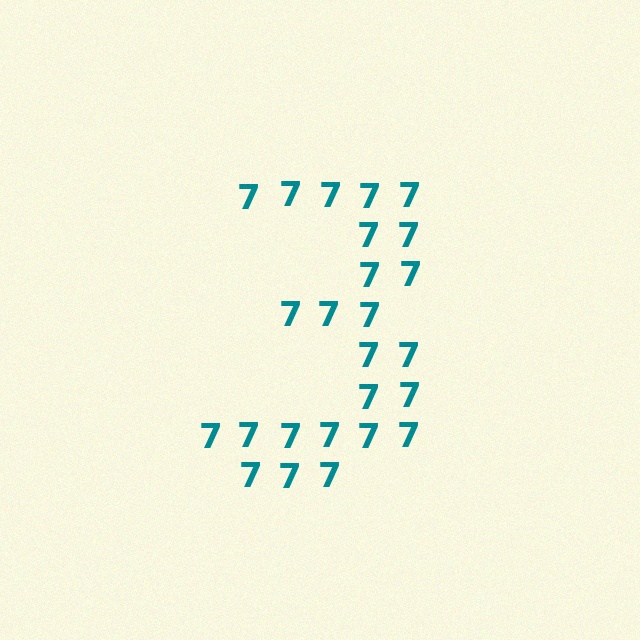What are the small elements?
The small elements are digit 7's.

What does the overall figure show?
The overall figure shows the digit 3.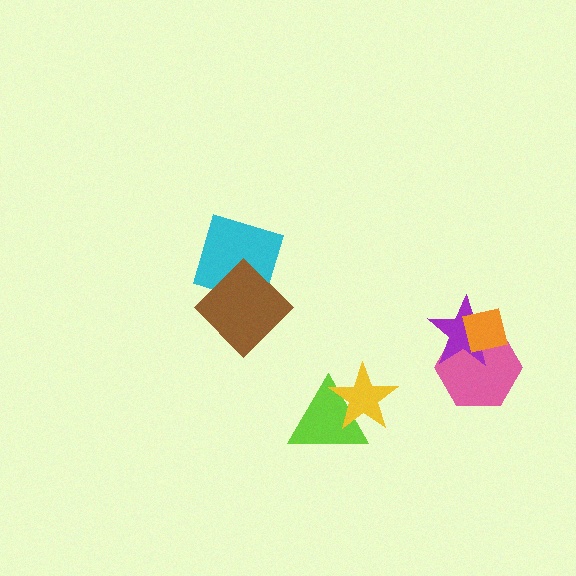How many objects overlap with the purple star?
2 objects overlap with the purple star.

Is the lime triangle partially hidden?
Yes, it is partially covered by another shape.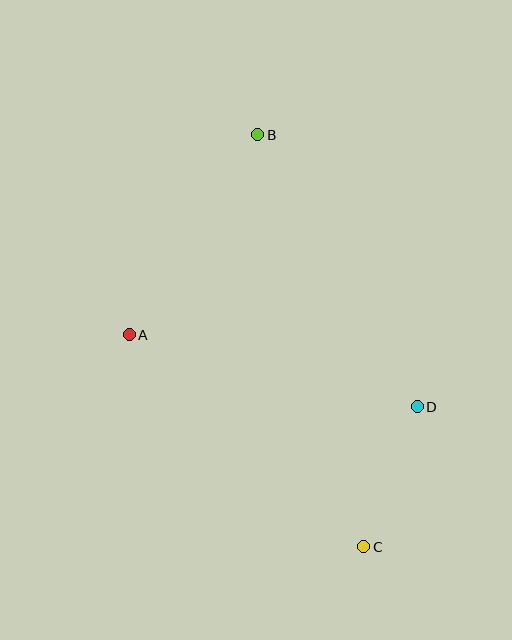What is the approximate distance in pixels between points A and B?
The distance between A and B is approximately 238 pixels.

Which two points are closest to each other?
Points C and D are closest to each other.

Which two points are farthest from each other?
Points B and C are farthest from each other.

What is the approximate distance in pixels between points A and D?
The distance between A and D is approximately 297 pixels.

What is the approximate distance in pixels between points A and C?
The distance between A and C is approximately 316 pixels.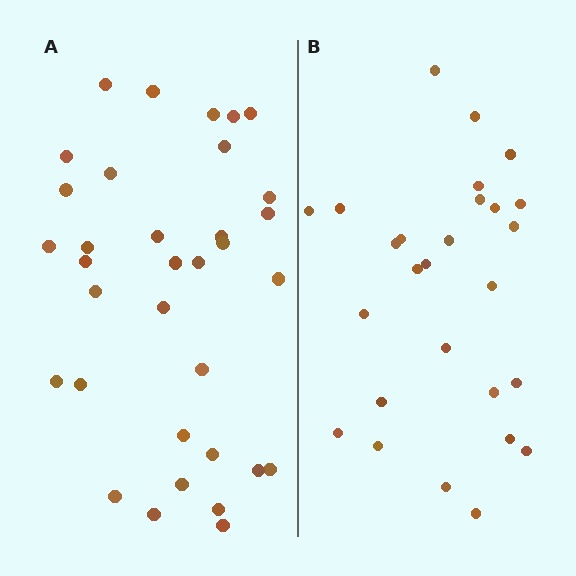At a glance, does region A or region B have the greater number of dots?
Region A (the left region) has more dots.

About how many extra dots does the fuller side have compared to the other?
Region A has roughly 8 or so more dots than region B.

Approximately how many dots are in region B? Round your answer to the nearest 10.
About 30 dots. (The exact count is 27, which rounds to 30.)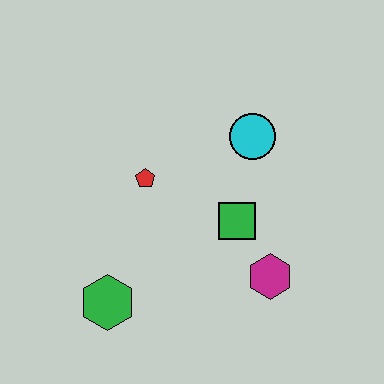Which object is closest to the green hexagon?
The red pentagon is closest to the green hexagon.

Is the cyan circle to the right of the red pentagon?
Yes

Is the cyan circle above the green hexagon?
Yes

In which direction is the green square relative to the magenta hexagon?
The green square is above the magenta hexagon.